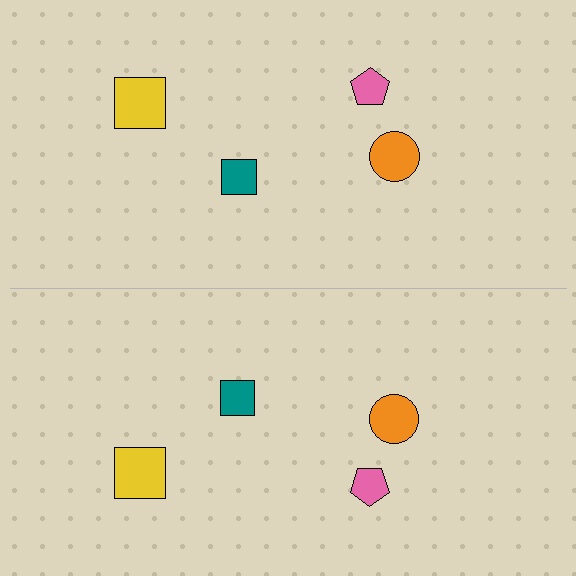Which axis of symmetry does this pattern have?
The pattern has a horizontal axis of symmetry running through the center of the image.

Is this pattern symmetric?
Yes, this pattern has bilateral (reflection) symmetry.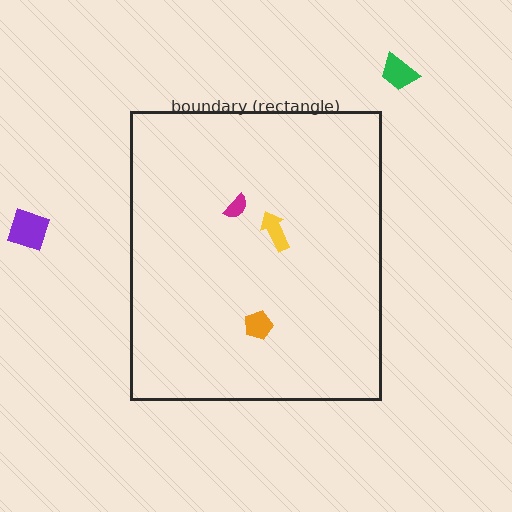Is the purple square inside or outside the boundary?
Outside.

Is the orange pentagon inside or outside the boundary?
Inside.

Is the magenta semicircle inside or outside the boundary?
Inside.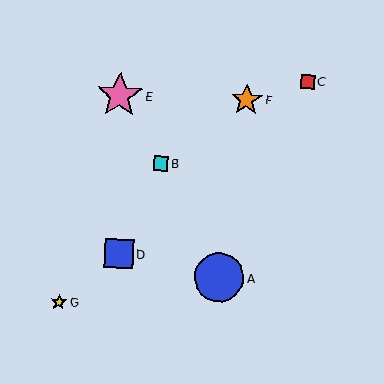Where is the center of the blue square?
The center of the blue square is at (119, 254).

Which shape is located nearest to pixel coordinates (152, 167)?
The cyan square (labeled B) at (161, 163) is nearest to that location.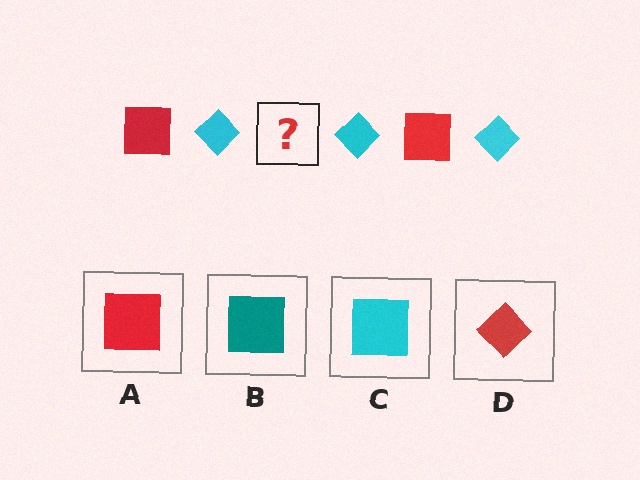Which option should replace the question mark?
Option A.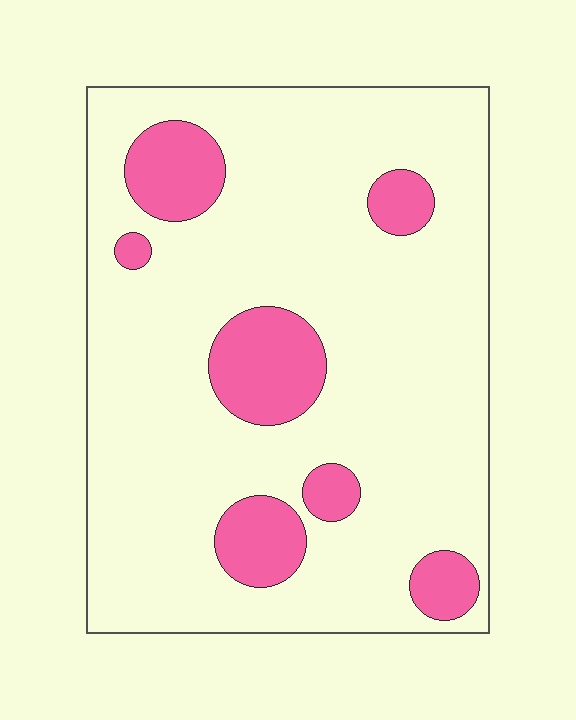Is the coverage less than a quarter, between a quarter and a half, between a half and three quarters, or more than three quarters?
Less than a quarter.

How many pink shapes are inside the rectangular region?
7.